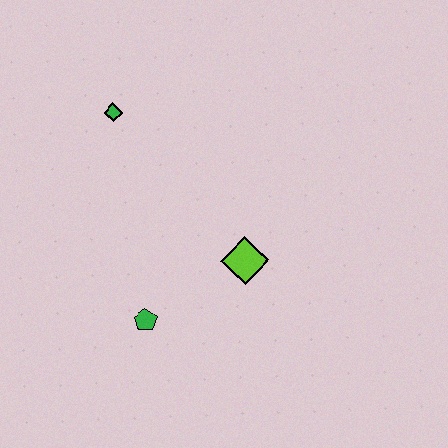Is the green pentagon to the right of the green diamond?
Yes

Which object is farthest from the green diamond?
The green pentagon is farthest from the green diamond.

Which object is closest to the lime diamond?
The green pentagon is closest to the lime diamond.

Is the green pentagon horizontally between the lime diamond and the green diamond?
Yes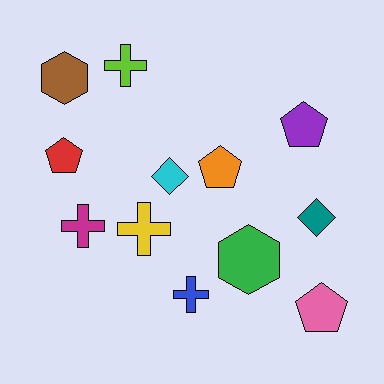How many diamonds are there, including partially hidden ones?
There are 2 diamonds.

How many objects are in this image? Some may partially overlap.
There are 12 objects.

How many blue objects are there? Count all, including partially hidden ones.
There is 1 blue object.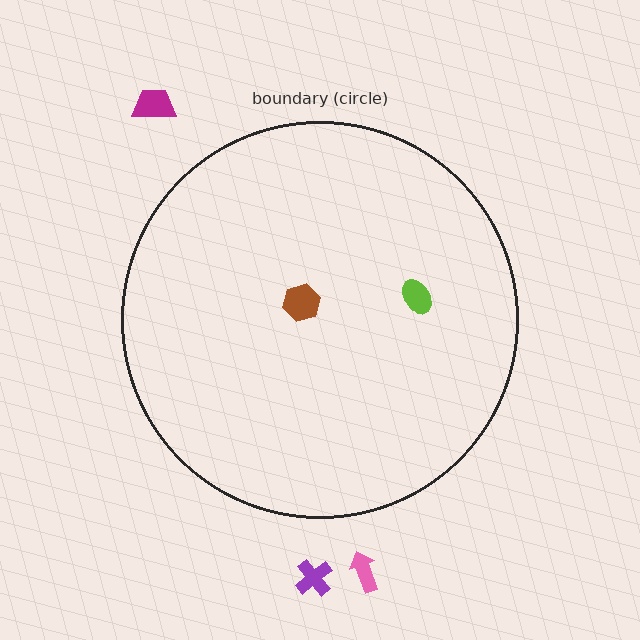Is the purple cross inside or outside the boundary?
Outside.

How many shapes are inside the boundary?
2 inside, 3 outside.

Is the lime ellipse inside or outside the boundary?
Inside.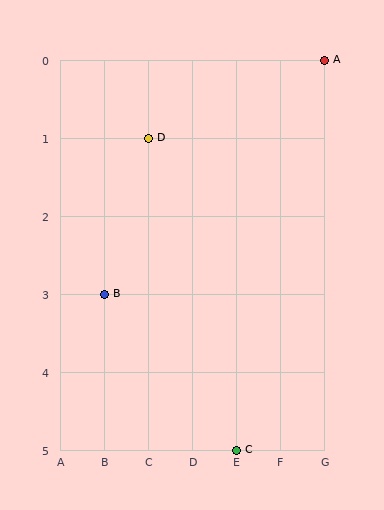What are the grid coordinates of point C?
Point C is at grid coordinates (E, 5).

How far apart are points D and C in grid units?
Points D and C are 2 columns and 4 rows apart (about 4.5 grid units diagonally).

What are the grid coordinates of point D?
Point D is at grid coordinates (C, 1).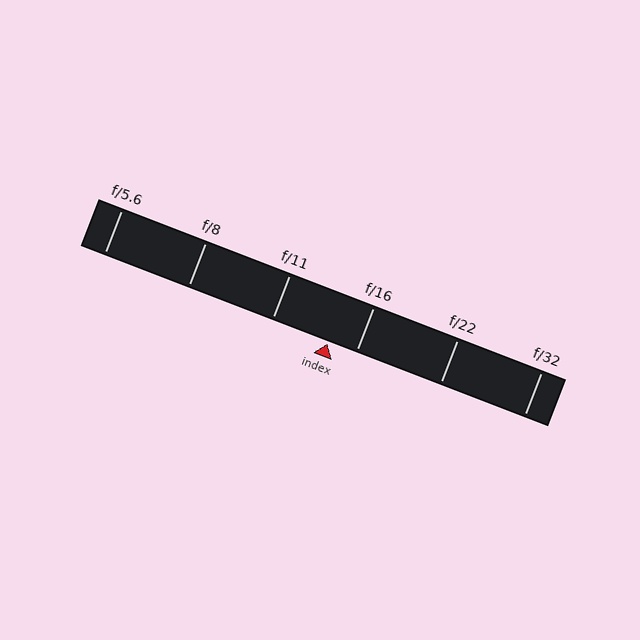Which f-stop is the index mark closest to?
The index mark is closest to f/16.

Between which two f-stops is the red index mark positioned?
The index mark is between f/11 and f/16.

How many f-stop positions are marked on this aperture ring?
There are 6 f-stop positions marked.